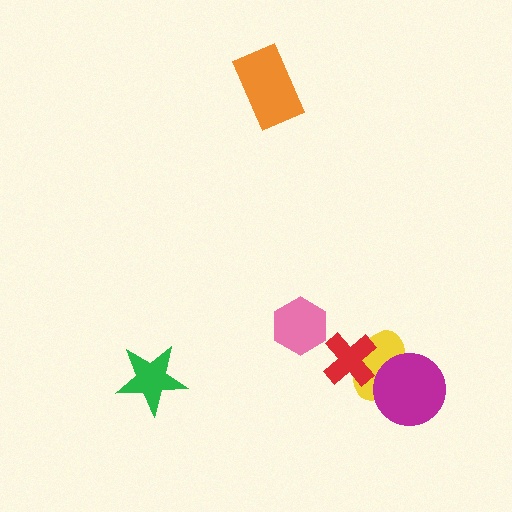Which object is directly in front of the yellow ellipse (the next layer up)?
The red cross is directly in front of the yellow ellipse.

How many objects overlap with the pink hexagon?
0 objects overlap with the pink hexagon.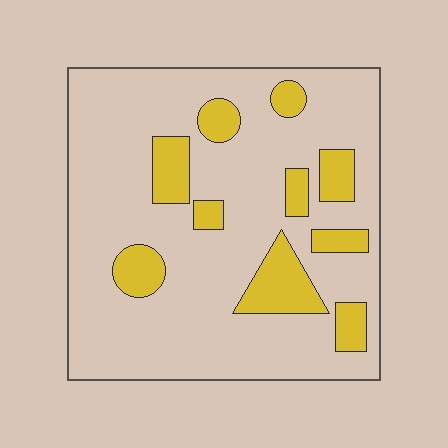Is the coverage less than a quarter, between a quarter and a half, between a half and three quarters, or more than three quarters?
Less than a quarter.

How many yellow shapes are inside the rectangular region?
10.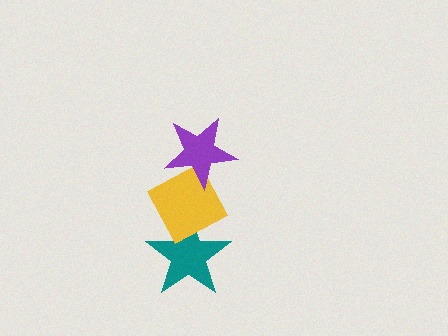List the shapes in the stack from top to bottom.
From top to bottom: the purple star, the yellow diamond, the teal star.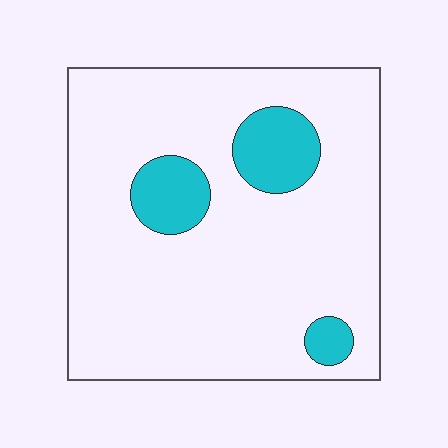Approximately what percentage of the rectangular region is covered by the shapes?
Approximately 15%.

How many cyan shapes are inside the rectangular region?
3.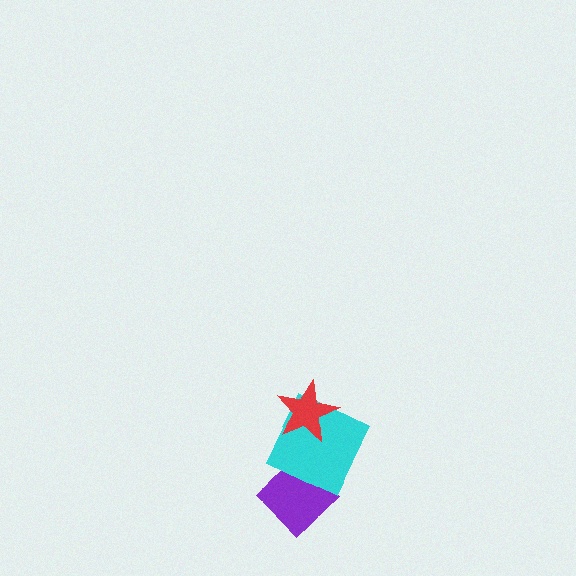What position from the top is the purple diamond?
The purple diamond is 3rd from the top.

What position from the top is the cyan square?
The cyan square is 2nd from the top.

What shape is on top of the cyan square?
The red star is on top of the cyan square.